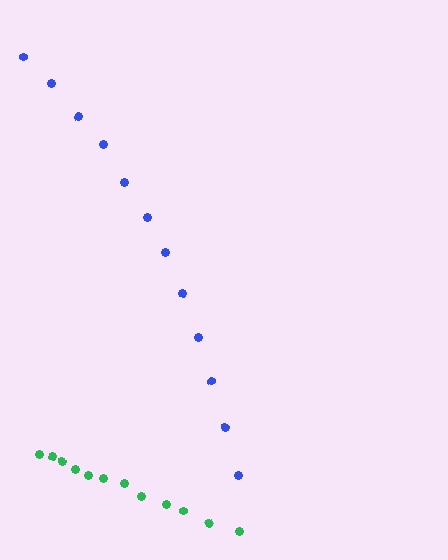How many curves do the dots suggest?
There are 2 distinct paths.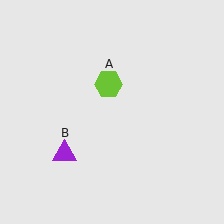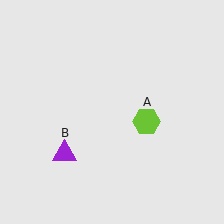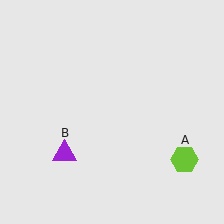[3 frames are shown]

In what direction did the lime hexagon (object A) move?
The lime hexagon (object A) moved down and to the right.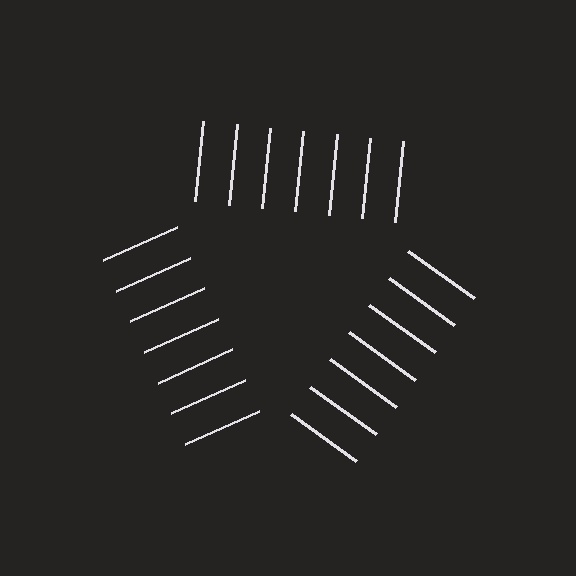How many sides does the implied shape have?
3 sides — the line-ends trace a triangle.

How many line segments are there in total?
21 — 7 along each of the 3 edges.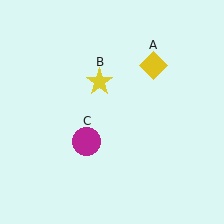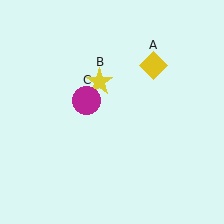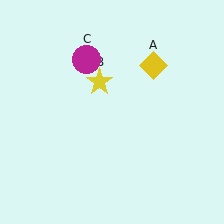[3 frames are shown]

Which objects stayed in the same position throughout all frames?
Yellow diamond (object A) and yellow star (object B) remained stationary.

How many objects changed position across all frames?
1 object changed position: magenta circle (object C).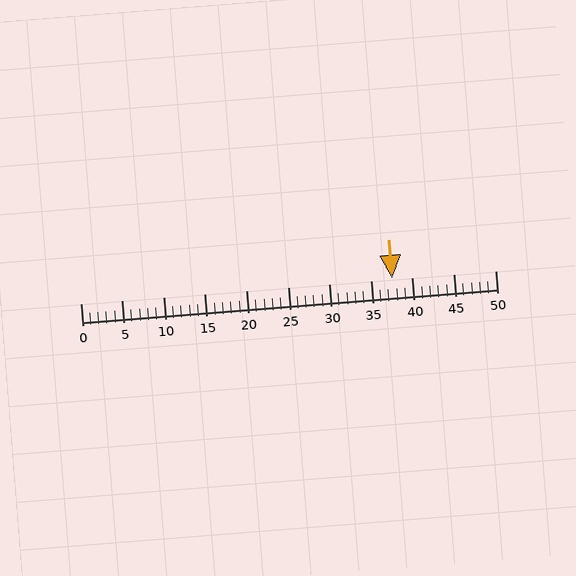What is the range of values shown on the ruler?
The ruler shows values from 0 to 50.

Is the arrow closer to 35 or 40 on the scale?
The arrow is closer to 40.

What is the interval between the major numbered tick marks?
The major tick marks are spaced 5 units apart.